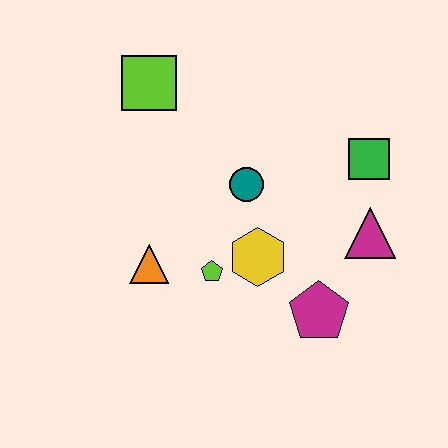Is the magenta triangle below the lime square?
Yes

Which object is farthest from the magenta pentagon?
The lime square is farthest from the magenta pentagon.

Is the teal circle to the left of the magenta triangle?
Yes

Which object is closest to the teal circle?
The yellow hexagon is closest to the teal circle.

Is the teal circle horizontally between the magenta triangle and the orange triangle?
Yes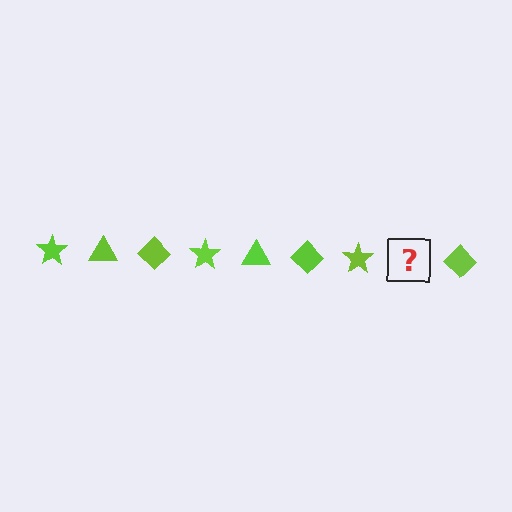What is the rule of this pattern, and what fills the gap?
The rule is that the pattern cycles through star, triangle, diamond shapes in lime. The gap should be filled with a lime triangle.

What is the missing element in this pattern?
The missing element is a lime triangle.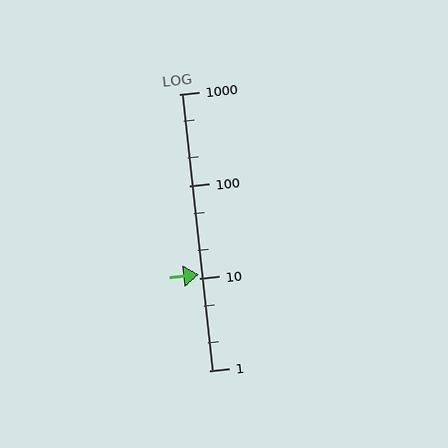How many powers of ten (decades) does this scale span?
The scale spans 3 decades, from 1 to 1000.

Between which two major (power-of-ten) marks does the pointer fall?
The pointer is between 10 and 100.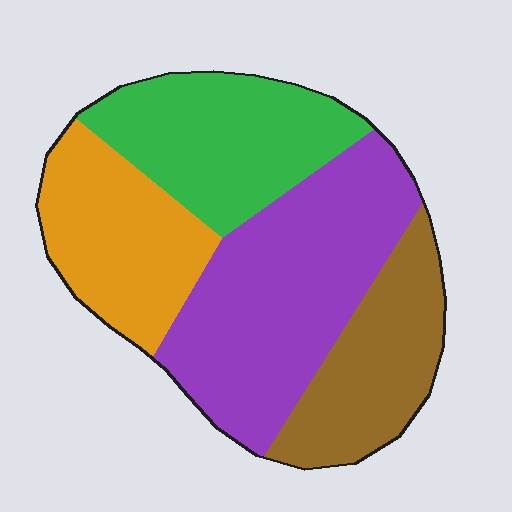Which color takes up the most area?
Purple, at roughly 35%.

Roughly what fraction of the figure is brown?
Brown covers around 20% of the figure.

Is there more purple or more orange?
Purple.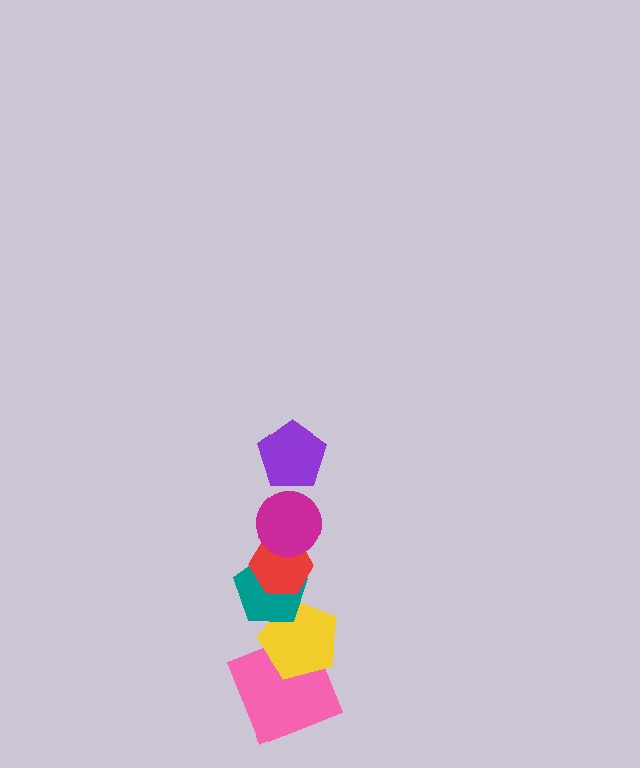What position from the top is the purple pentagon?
The purple pentagon is 1st from the top.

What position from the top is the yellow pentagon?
The yellow pentagon is 5th from the top.